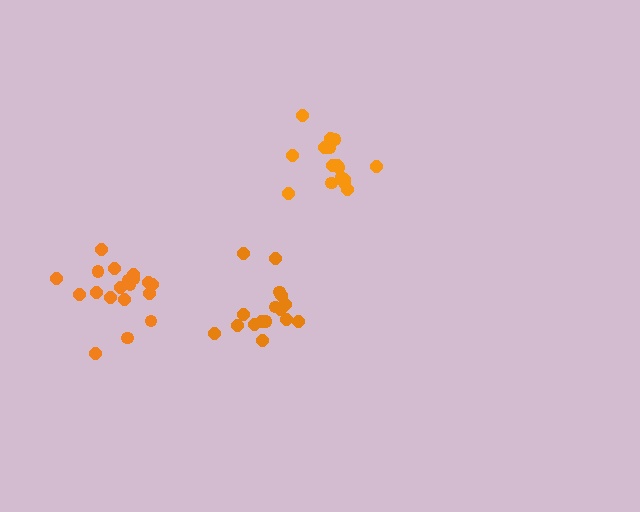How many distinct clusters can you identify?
There are 3 distinct clusters.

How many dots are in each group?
Group 1: 16 dots, Group 2: 16 dots, Group 3: 19 dots (51 total).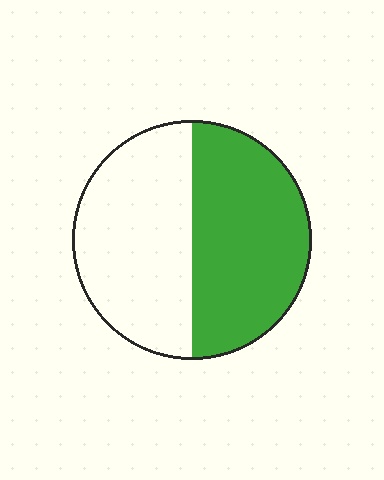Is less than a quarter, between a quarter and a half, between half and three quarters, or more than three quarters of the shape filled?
Between half and three quarters.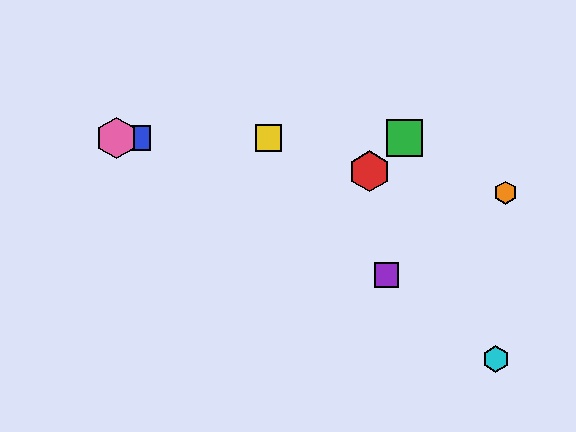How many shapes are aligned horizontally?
4 shapes (the blue square, the green square, the yellow square, the pink hexagon) are aligned horizontally.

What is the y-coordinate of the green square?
The green square is at y≈138.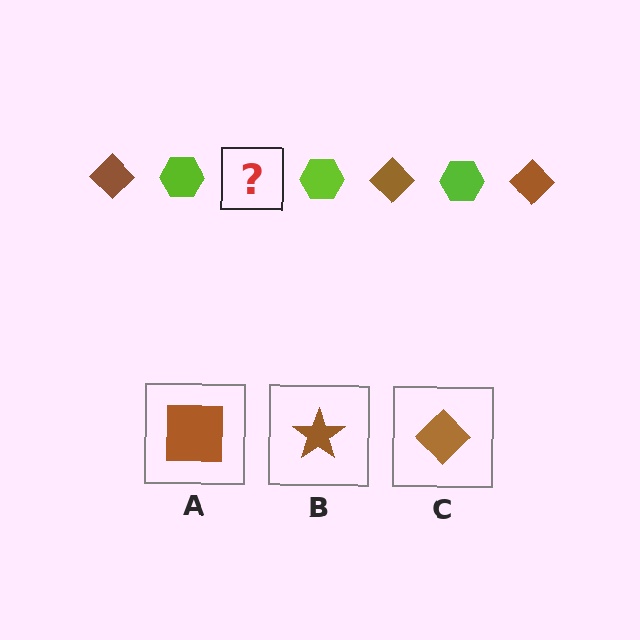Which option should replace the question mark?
Option C.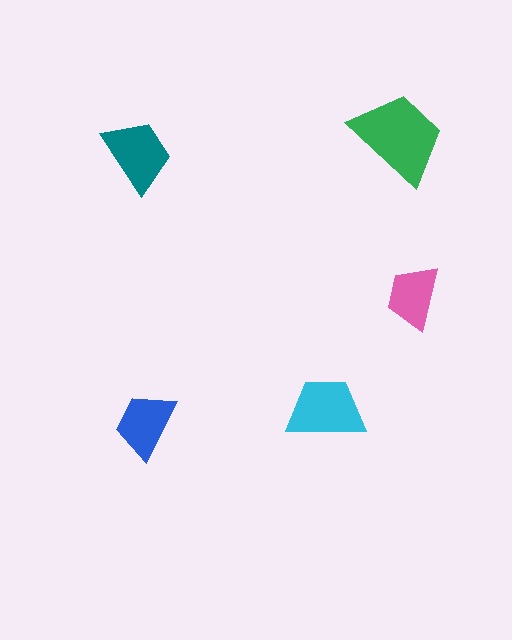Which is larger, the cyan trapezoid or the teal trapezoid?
The cyan one.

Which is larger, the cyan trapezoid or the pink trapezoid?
The cyan one.